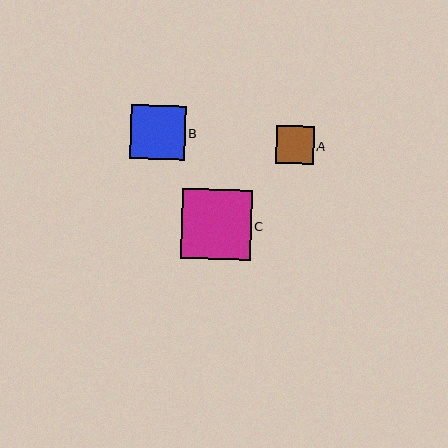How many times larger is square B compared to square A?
Square B is approximately 1.4 times the size of square A.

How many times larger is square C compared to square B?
Square C is approximately 1.3 times the size of square B.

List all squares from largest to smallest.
From largest to smallest: C, B, A.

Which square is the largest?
Square C is the largest with a size of approximately 70 pixels.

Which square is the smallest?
Square A is the smallest with a size of approximately 38 pixels.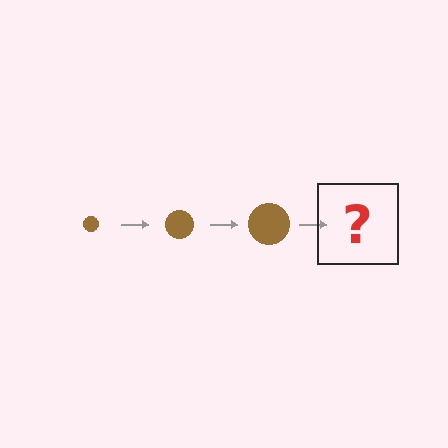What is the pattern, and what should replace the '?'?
The pattern is that the circle gets progressively larger each step. The '?' should be a brown circle, larger than the previous one.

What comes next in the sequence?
The next element should be a brown circle, larger than the previous one.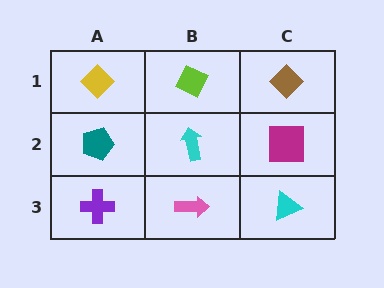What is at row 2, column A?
A teal pentagon.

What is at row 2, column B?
A cyan arrow.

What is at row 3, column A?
A purple cross.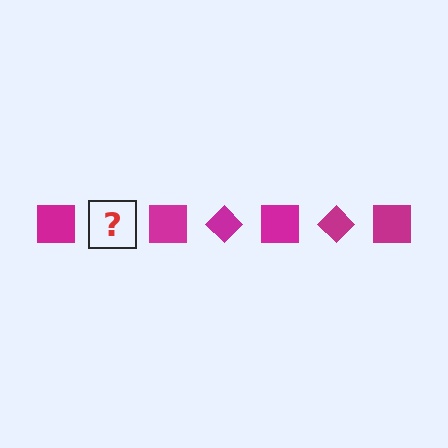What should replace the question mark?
The question mark should be replaced with a magenta diamond.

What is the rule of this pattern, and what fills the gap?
The rule is that the pattern cycles through square, diamond shapes in magenta. The gap should be filled with a magenta diamond.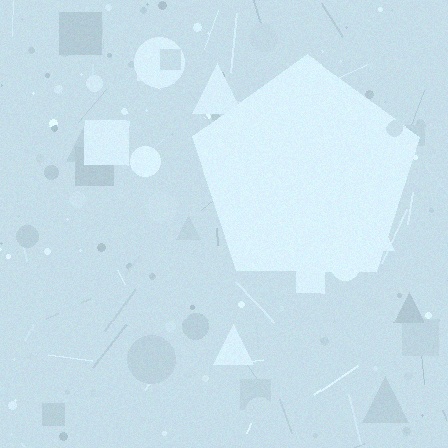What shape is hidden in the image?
A pentagon is hidden in the image.